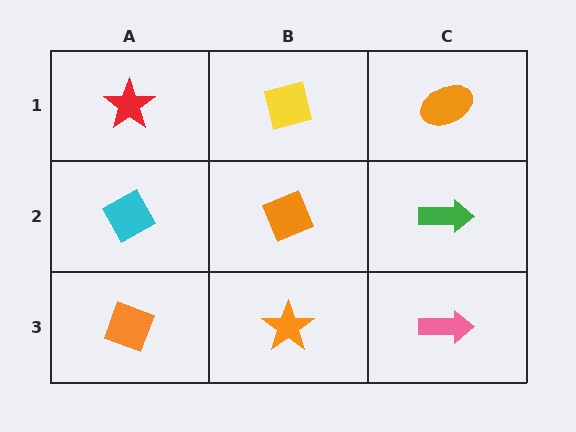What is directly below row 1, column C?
A green arrow.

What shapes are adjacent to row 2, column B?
A yellow square (row 1, column B), an orange star (row 3, column B), a cyan diamond (row 2, column A), a green arrow (row 2, column C).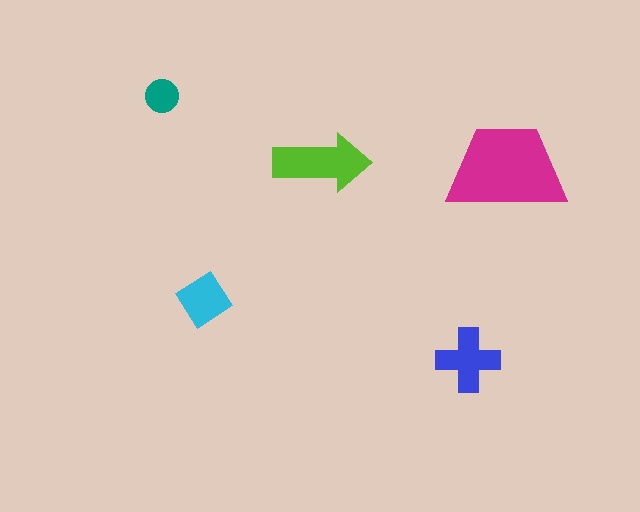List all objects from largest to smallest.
The magenta trapezoid, the lime arrow, the blue cross, the cyan diamond, the teal circle.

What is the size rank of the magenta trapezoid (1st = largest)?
1st.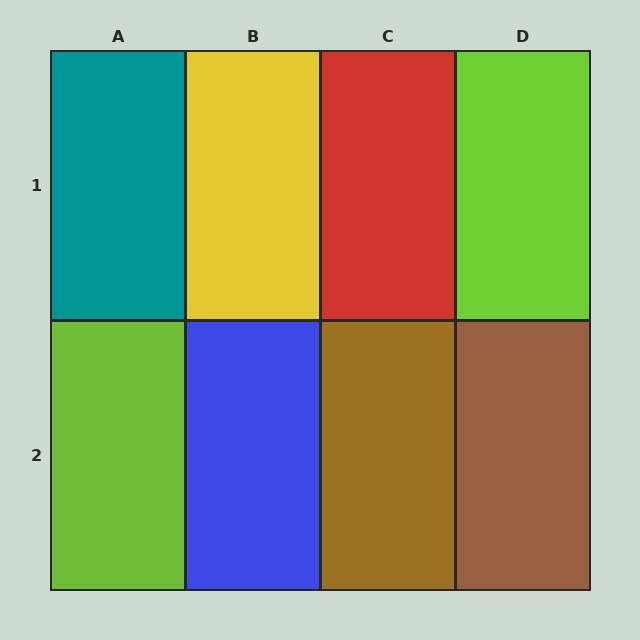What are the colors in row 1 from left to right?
Teal, yellow, red, lime.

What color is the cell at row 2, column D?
Brown.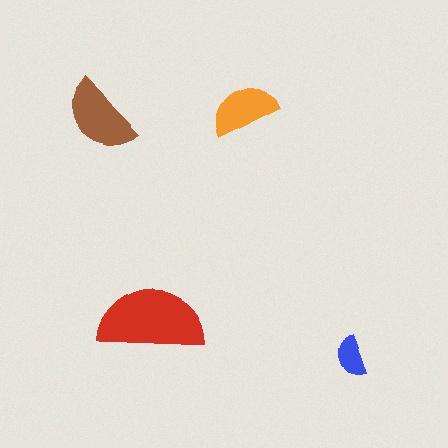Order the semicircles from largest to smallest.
the red one, the brown one, the orange one, the blue one.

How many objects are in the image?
There are 4 objects in the image.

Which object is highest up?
The orange semicircle is topmost.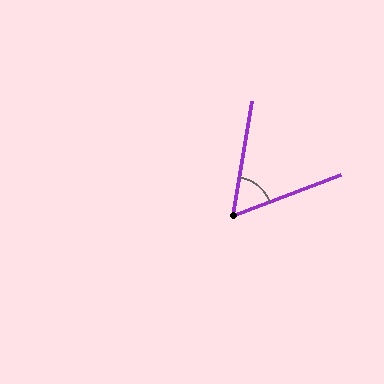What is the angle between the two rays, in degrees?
Approximately 60 degrees.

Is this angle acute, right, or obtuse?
It is acute.